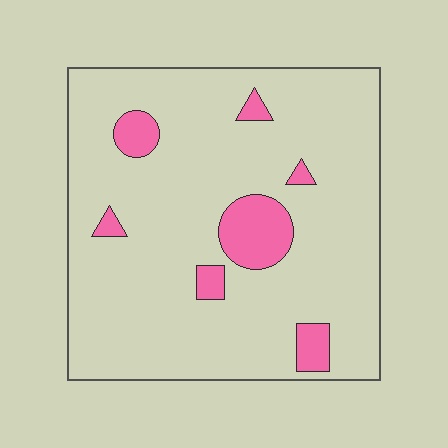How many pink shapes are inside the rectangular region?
7.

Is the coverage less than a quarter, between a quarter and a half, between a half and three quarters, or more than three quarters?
Less than a quarter.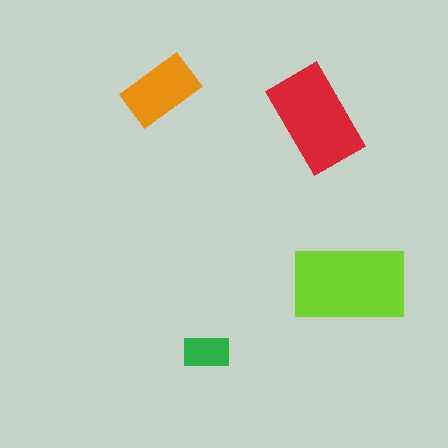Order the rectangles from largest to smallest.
the lime one, the red one, the orange one, the green one.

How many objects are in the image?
There are 4 objects in the image.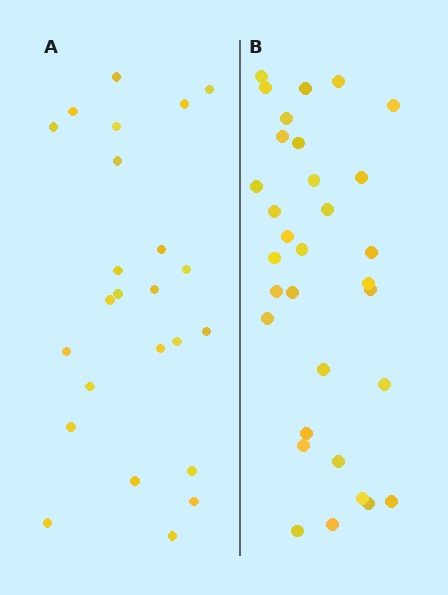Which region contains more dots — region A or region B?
Region B (the right region) has more dots.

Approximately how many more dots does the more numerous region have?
Region B has roughly 8 or so more dots than region A.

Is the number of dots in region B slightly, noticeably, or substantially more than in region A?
Region B has noticeably more, but not dramatically so. The ratio is roughly 1.3 to 1.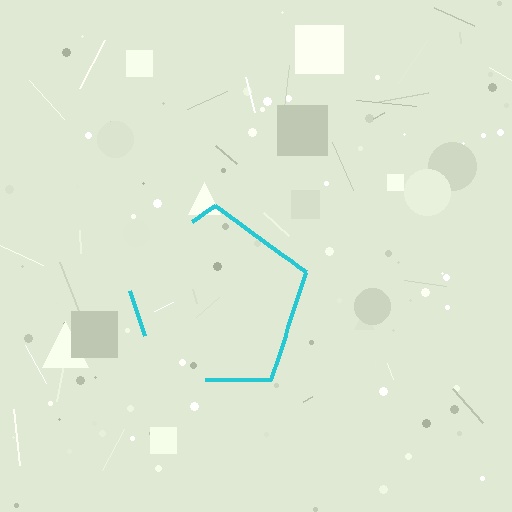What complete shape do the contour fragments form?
The contour fragments form a pentagon.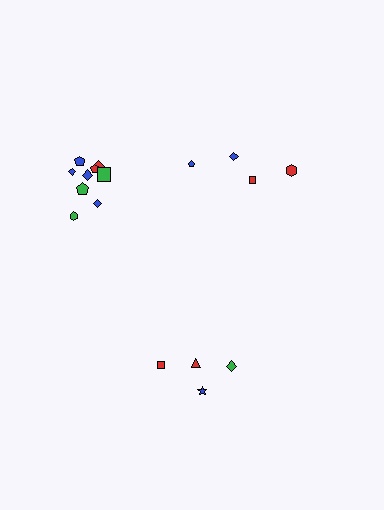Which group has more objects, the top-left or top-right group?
The top-left group.